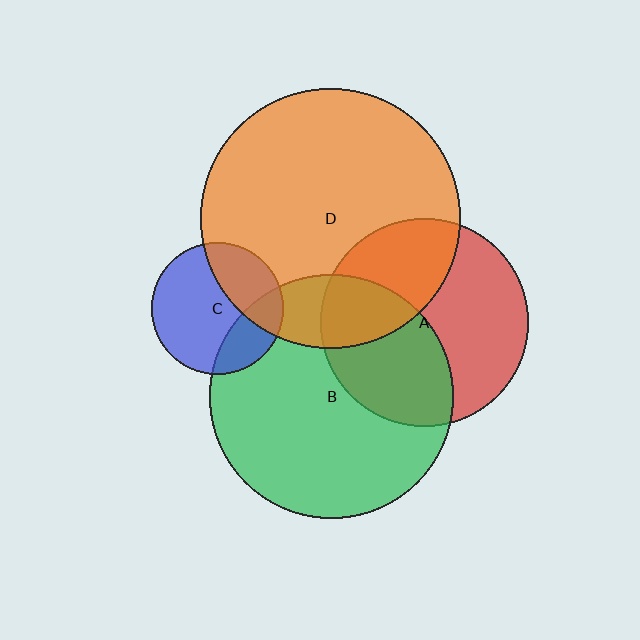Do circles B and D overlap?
Yes.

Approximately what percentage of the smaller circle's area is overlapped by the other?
Approximately 20%.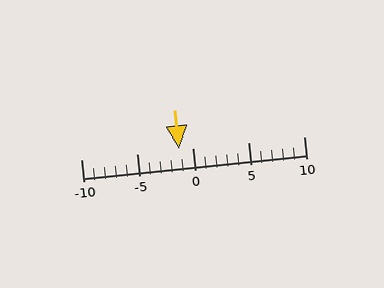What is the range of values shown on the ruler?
The ruler shows values from -10 to 10.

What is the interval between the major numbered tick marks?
The major tick marks are spaced 5 units apart.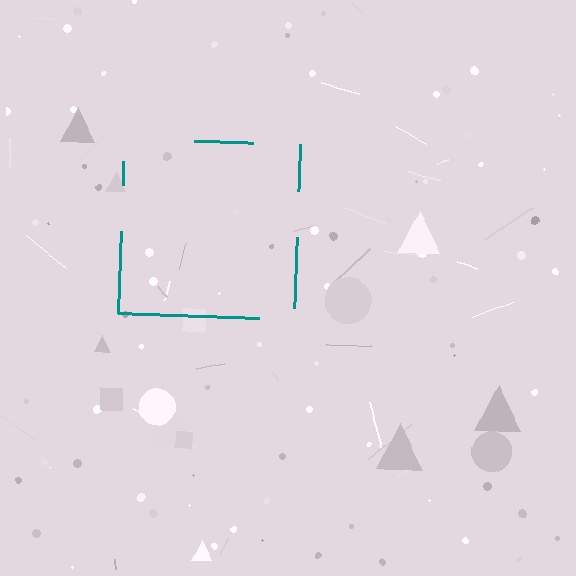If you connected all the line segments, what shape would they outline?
They would outline a square.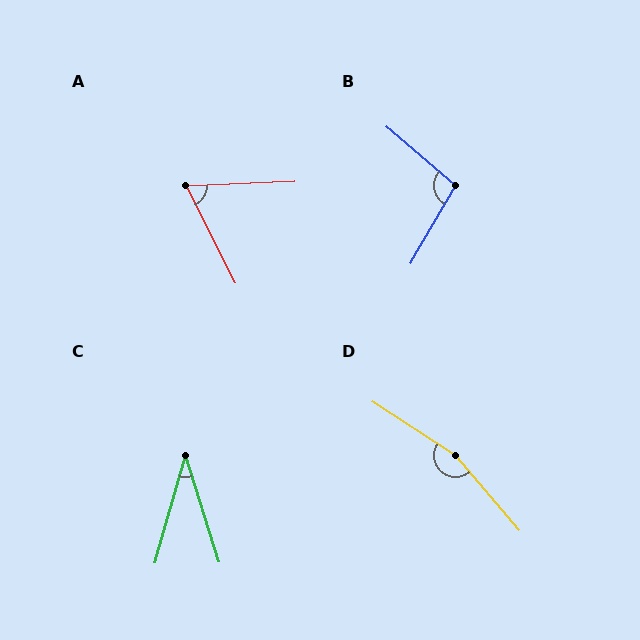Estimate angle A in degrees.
Approximately 65 degrees.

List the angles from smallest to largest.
C (34°), A (65°), B (100°), D (163°).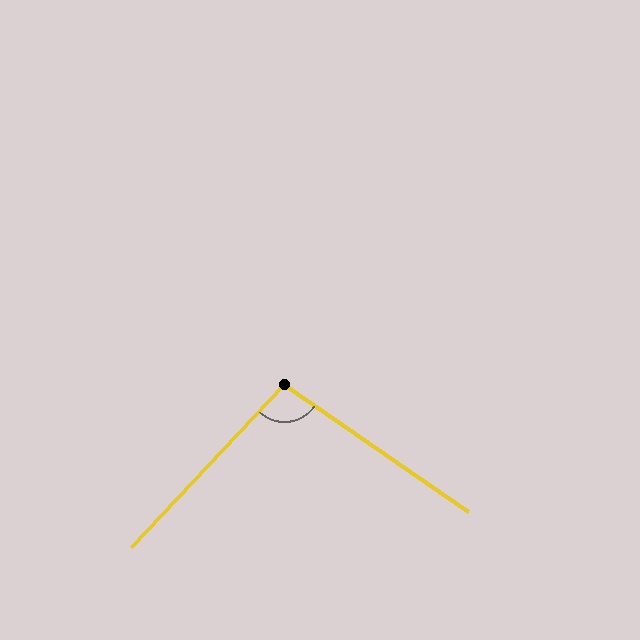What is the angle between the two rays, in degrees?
Approximately 99 degrees.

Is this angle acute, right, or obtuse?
It is obtuse.